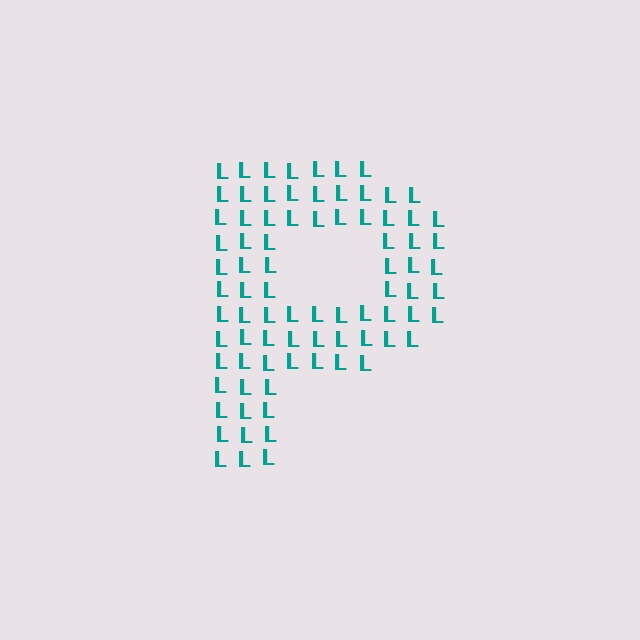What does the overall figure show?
The overall figure shows the letter P.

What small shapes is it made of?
It is made of small letter L's.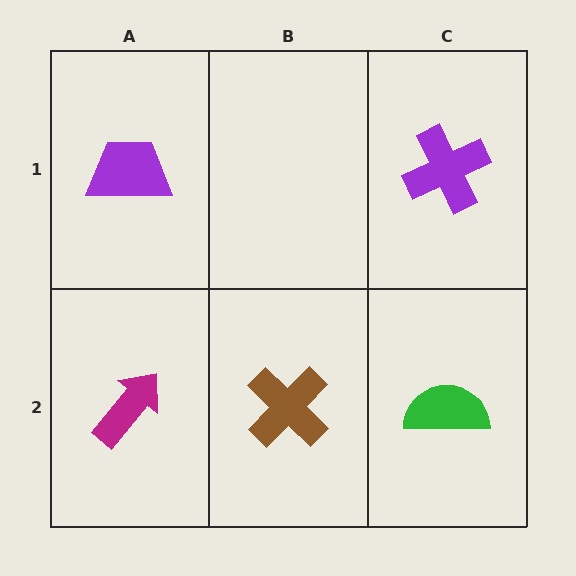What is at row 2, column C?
A green semicircle.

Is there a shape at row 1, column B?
No, that cell is empty.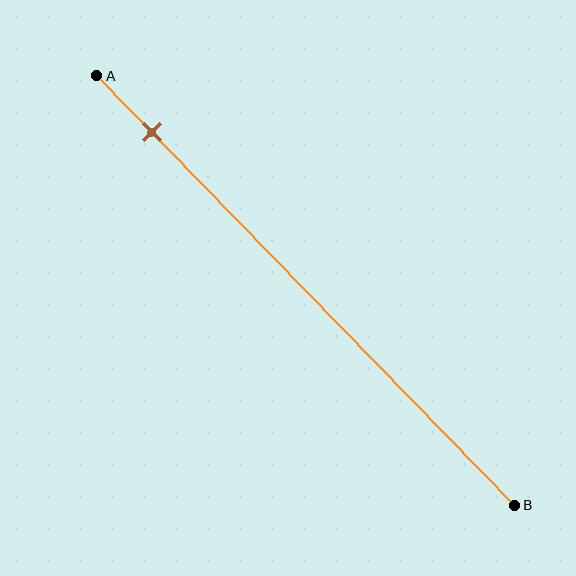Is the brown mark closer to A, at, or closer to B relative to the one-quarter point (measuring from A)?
The brown mark is closer to point A than the one-quarter point of segment AB.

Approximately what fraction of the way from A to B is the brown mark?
The brown mark is approximately 15% of the way from A to B.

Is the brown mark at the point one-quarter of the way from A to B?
No, the mark is at about 15% from A, not at the 25% one-quarter point.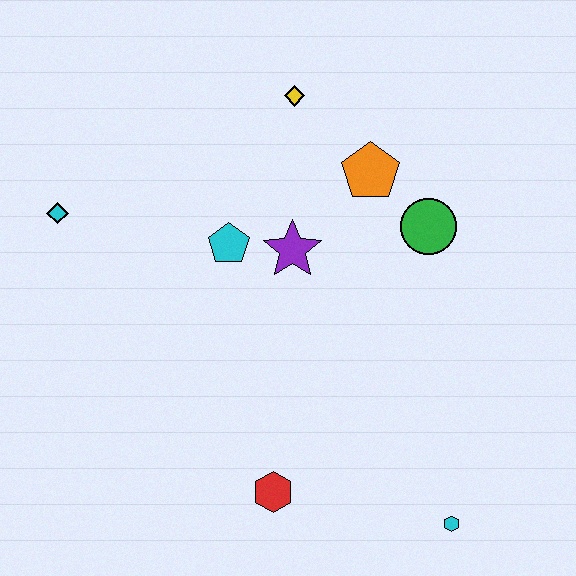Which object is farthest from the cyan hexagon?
The cyan diamond is farthest from the cyan hexagon.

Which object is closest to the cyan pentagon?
The purple star is closest to the cyan pentagon.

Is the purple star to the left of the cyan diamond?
No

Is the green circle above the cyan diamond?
No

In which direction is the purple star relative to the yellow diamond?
The purple star is below the yellow diamond.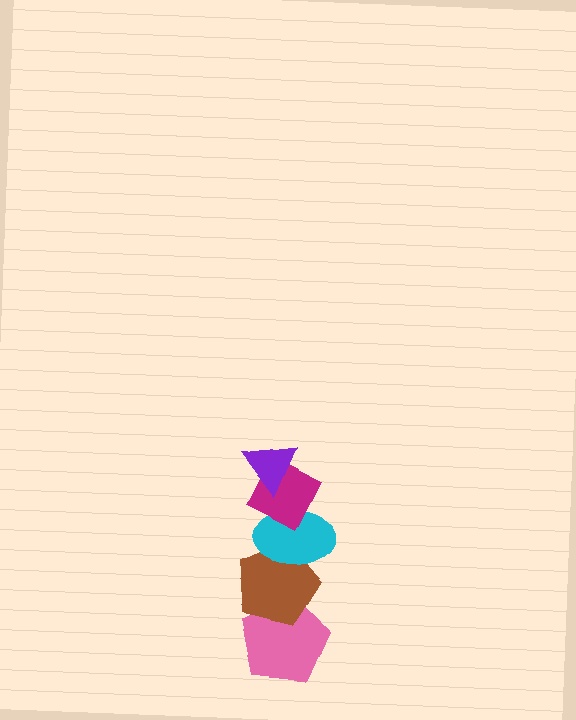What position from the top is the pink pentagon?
The pink pentagon is 5th from the top.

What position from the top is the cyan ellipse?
The cyan ellipse is 3rd from the top.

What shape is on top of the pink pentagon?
The brown pentagon is on top of the pink pentagon.